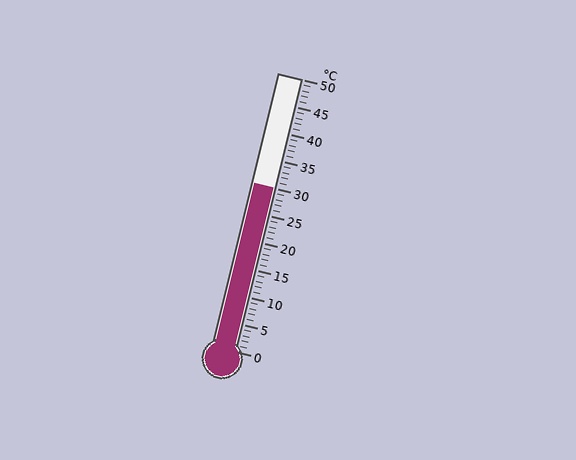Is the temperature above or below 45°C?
The temperature is below 45°C.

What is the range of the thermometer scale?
The thermometer scale ranges from 0°C to 50°C.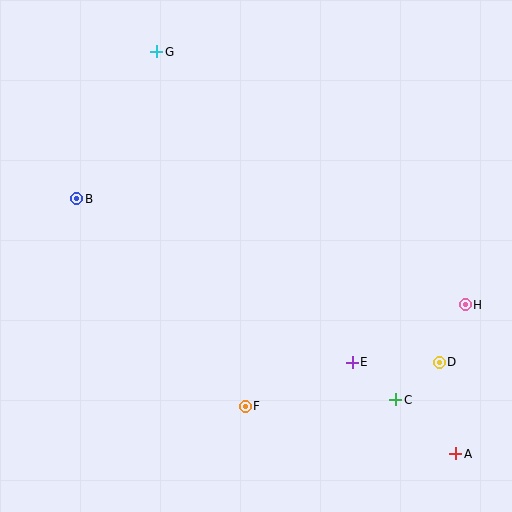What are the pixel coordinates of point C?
Point C is at (396, 400).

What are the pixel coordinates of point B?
Point B is at (77, 199).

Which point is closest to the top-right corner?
Point H is closest to the top-right corner.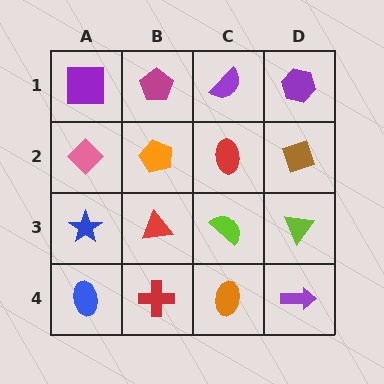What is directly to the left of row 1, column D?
A purple semicircle.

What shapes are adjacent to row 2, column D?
A purple hexagon (row 1, column D), a lime triangle (row 3, column D), a red ellipse (row 2, column C).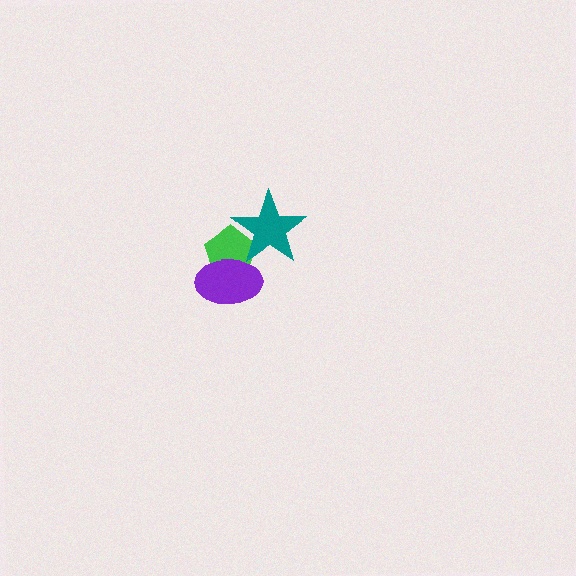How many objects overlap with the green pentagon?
2 objects overlap with the green pentagon.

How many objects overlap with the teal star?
1 object overlaps with the teal star.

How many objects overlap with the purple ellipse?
1 object overlaps with the purple ellipse.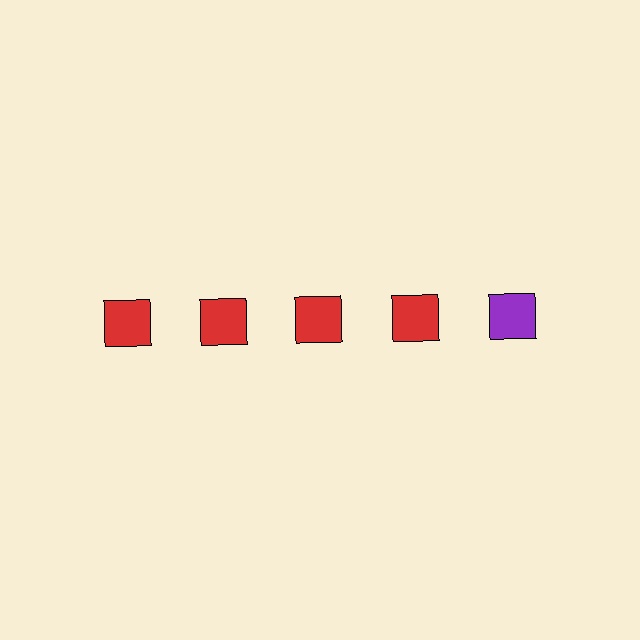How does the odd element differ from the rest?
It has a different color: purple instead of red.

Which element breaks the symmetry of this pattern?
The purple square in the top row, rightmost column breaks the symmetry. All other shapes are red squares.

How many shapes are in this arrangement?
There are 5 shapes arranged in a grid pattern.